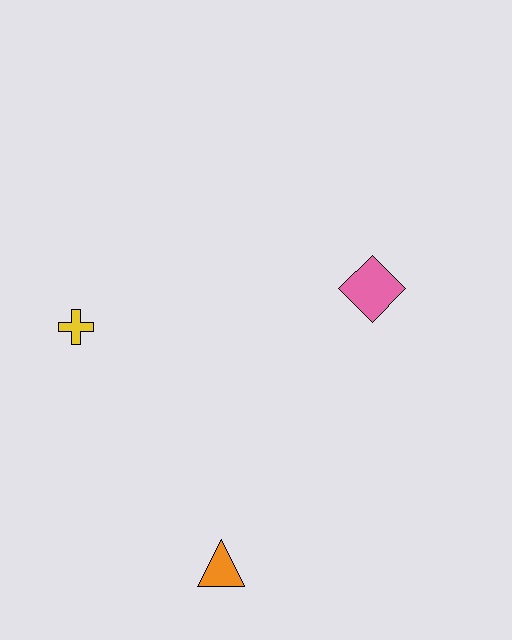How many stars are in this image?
There are no stars.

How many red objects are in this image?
There are no red objects.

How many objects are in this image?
There are 3 objects.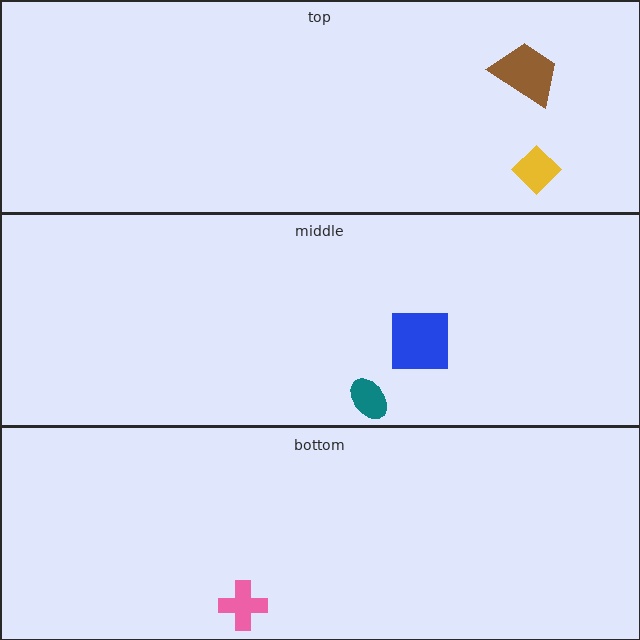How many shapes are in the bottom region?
1.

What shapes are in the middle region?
The teal ellipse, the blue square.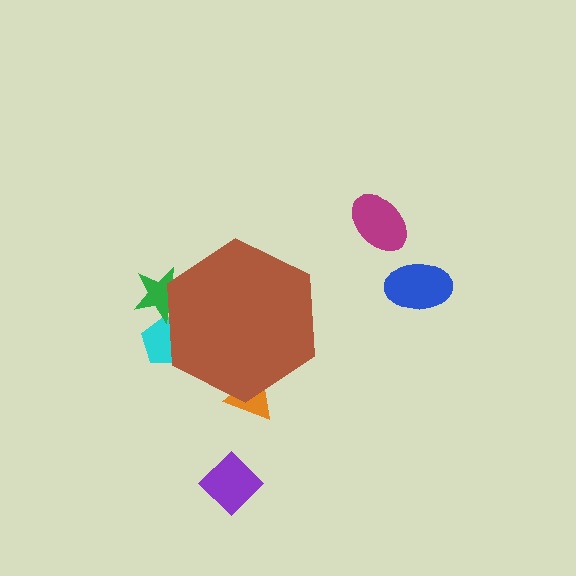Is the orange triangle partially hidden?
Yes, the orange triangle is partially hidden behind the brown hexagon.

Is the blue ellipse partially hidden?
No, the blue ellipse is fully visible.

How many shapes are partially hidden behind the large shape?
3 shapes are partially hidden.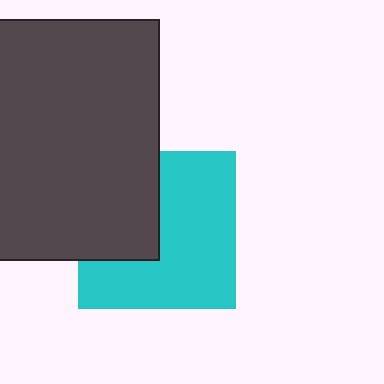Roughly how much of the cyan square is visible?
About half of it is visible (roughly 64%).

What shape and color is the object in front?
The object in front is a dark gray rectangle.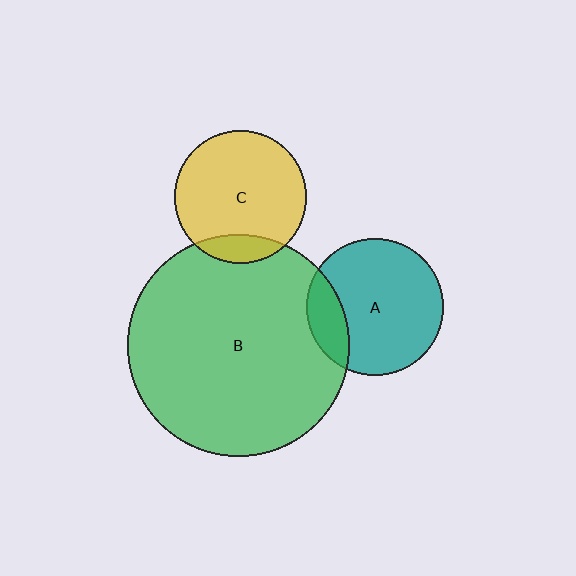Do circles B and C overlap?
Yes.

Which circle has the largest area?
Circle B (green).